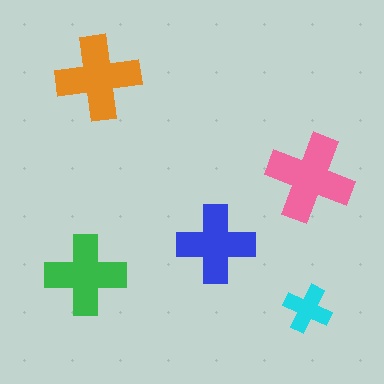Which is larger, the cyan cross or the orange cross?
The orange one.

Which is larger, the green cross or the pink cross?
The pink one.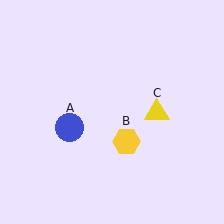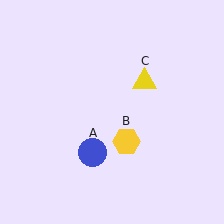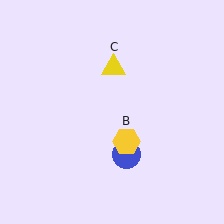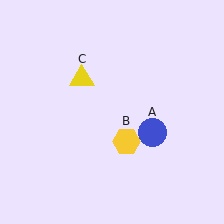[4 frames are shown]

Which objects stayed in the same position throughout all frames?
Yellow hexagon (object B) remained stationary.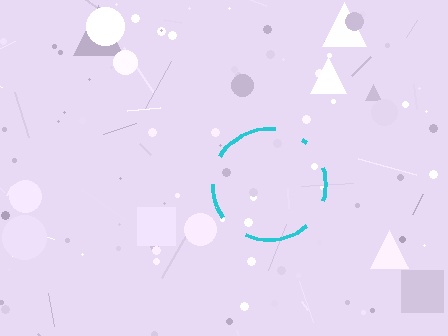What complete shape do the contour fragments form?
The contour fragments form a circle.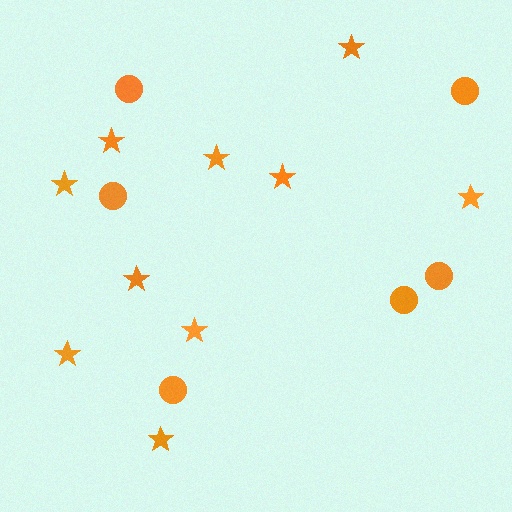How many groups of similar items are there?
There are 2 groups: one group of circles (6) and one group of stars (10).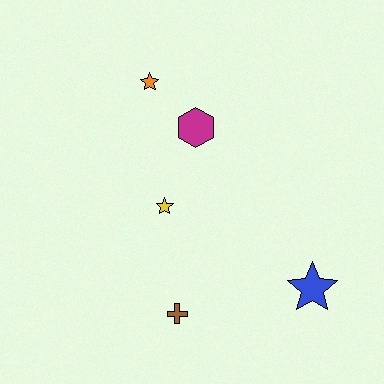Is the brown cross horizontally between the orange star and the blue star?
Yes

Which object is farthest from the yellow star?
The blue star is farthest from the yellow star.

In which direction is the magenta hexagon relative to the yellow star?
The magenta hexagon is above the yellow star.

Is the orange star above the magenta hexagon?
Yes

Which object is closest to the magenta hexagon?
The orange star is closest to the magenta hexagon.